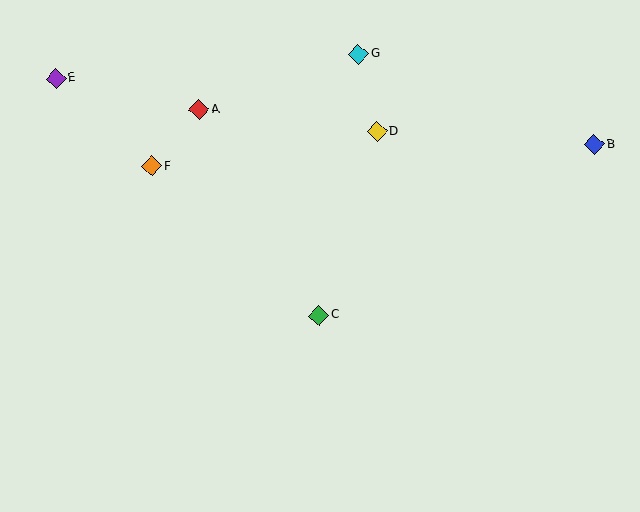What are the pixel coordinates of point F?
Point F is at (152, 166).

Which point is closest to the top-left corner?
Point E is closest to the top-left corner.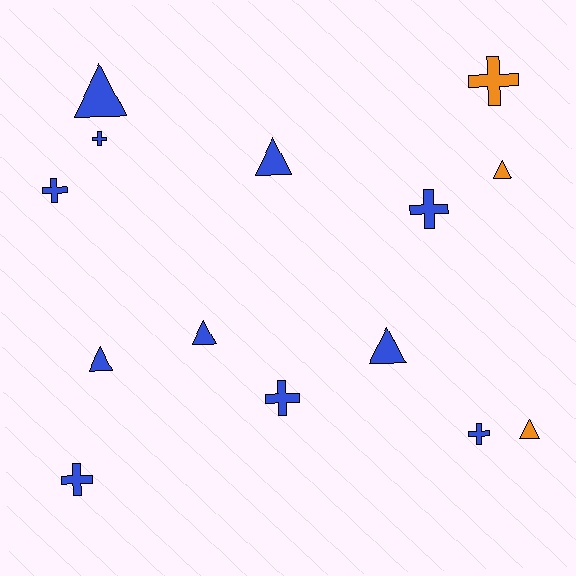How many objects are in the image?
There are 14 objects.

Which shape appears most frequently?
Cross, with 7 objects.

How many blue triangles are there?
There are 5 blue triangles.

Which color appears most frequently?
Blue, with 11 objects.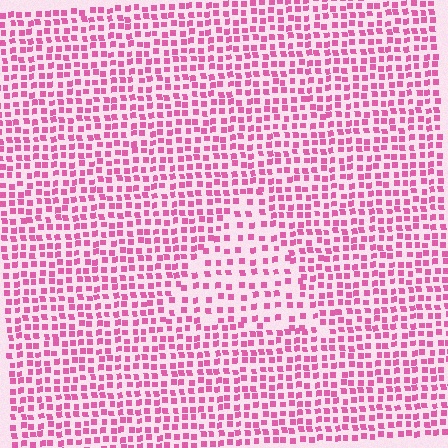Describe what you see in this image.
The image contains small pink elements arranged at two different densities. A triangle-shaped region is visible where the elements are less densely packed than the surrounding area.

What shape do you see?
I see a triangle.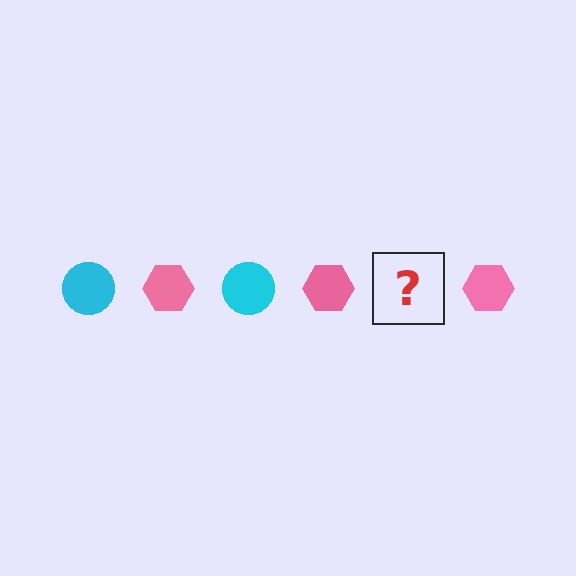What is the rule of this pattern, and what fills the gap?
The rule is that the pattern alternates between cyan circle and pink hexagon. The gap should be filled with a cyan circle.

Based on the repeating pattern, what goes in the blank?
The blank should be a cyan circle.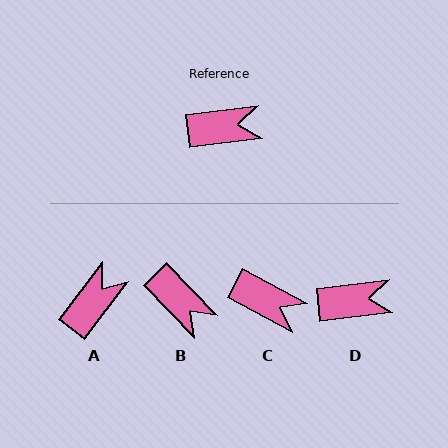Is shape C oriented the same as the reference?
No, it is off by about 35 degrees.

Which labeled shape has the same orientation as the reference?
D.